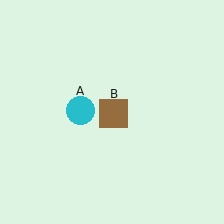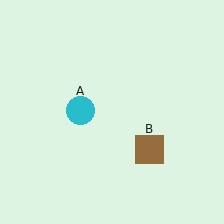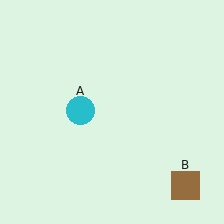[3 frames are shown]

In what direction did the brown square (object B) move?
The brown square (object B) moved down and to the right.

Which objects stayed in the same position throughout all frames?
Cyan circle (object A) remained stationary.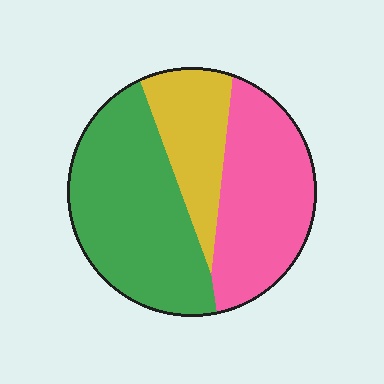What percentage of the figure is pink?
Pink covers roughly 35% of the figure.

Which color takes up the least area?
Yellow, at roughly 20%.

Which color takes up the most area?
Green, at roughly 45%.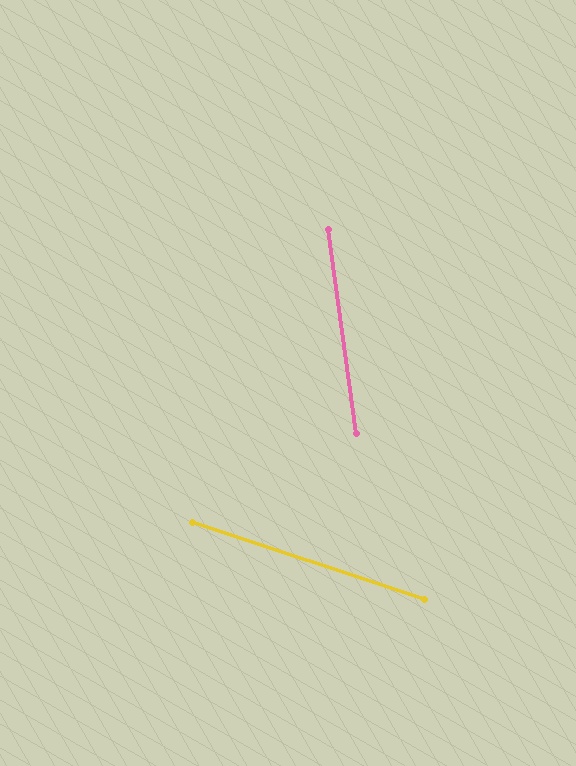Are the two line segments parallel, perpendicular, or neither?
Neither parallel nor perpendicular — they differ by about 64°.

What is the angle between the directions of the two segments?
Approximately 64 degrees.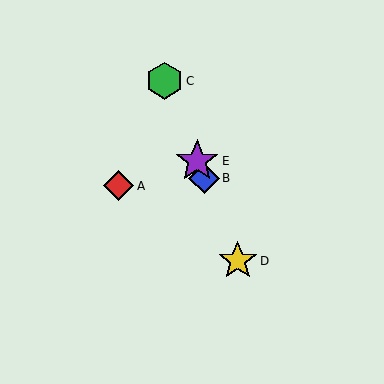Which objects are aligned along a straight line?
Objects B, C, D, E are aligned along a straight line.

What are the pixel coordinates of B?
Object B is at (204, 178).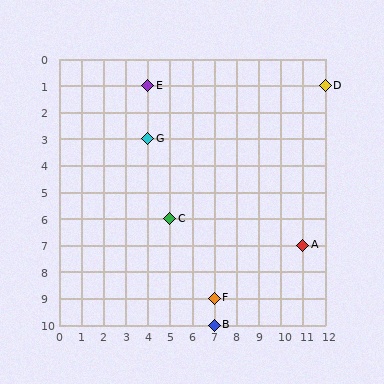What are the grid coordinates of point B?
Point B is at grid coordinates (7, 10).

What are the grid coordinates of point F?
Point F is at grid coordinates (7, 9).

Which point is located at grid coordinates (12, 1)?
Point D is at (12, 1).